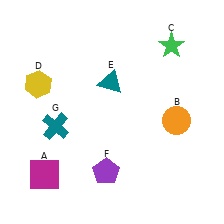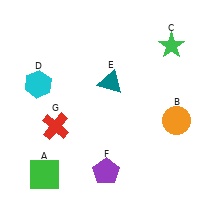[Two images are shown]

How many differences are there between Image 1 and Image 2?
There are 3 differences between the two images.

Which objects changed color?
A changed from magenta to green. D changed from yellow to cyan. G changed from teal to red.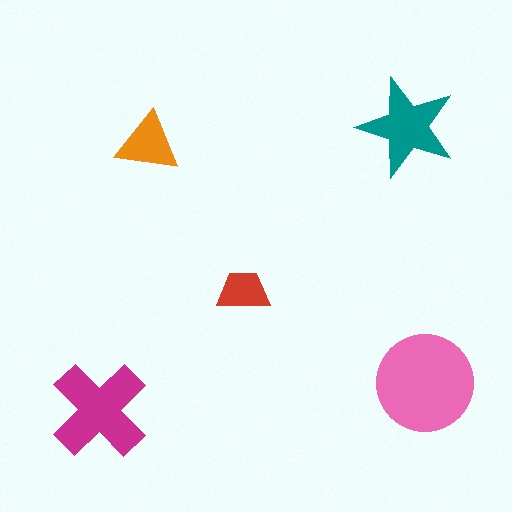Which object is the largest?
The pink circle.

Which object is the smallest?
The red trapezoid.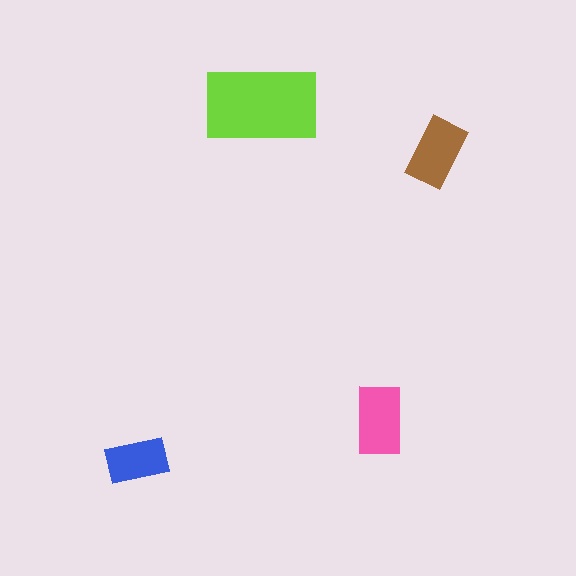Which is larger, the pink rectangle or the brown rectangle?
The pink one.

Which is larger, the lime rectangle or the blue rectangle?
The lime one.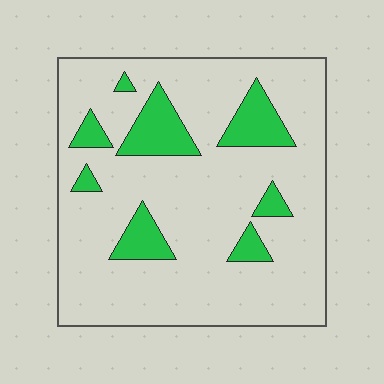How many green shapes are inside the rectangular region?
8.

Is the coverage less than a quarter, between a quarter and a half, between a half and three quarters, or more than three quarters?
Less than a quarter.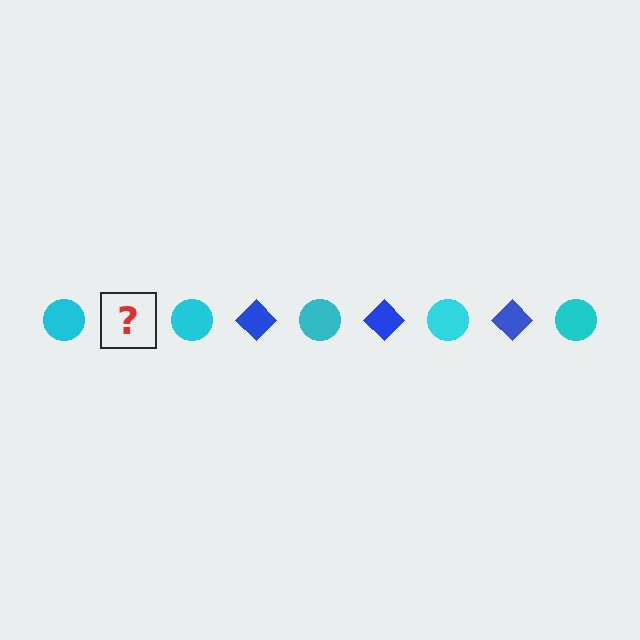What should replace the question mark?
The question mark should be replaced with a blue diamond.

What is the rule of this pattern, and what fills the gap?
The rule is that the pattern alternates between cyan circle and blue diamond. The gap should be filled with a blue diamond.